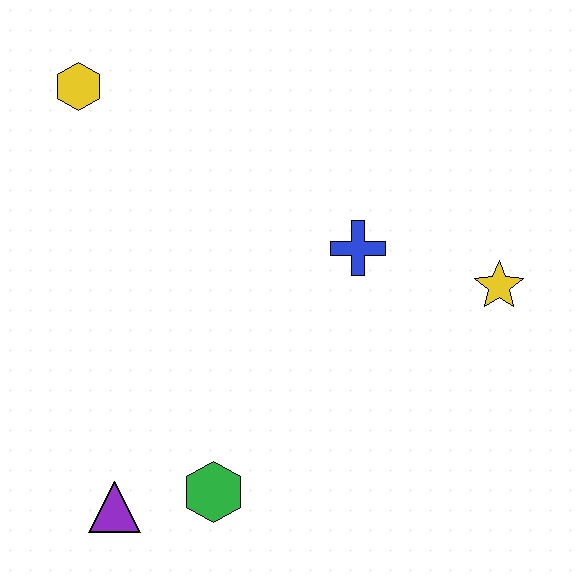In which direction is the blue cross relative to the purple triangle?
The blue cross is above the purple triangle.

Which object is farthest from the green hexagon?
The yellow hexagon is farthest from the green hexagon.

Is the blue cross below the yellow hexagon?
Yes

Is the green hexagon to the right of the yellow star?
No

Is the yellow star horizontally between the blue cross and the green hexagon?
No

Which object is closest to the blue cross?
The yellow star is closest to the blue cross.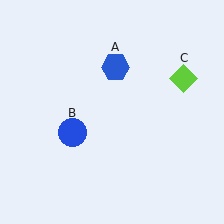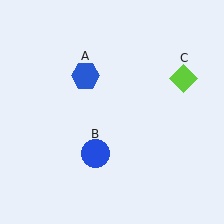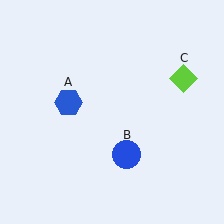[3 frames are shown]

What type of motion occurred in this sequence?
The blue hexagon (object A), blue circle (object B) rotated counterclockwise around the center of the scene.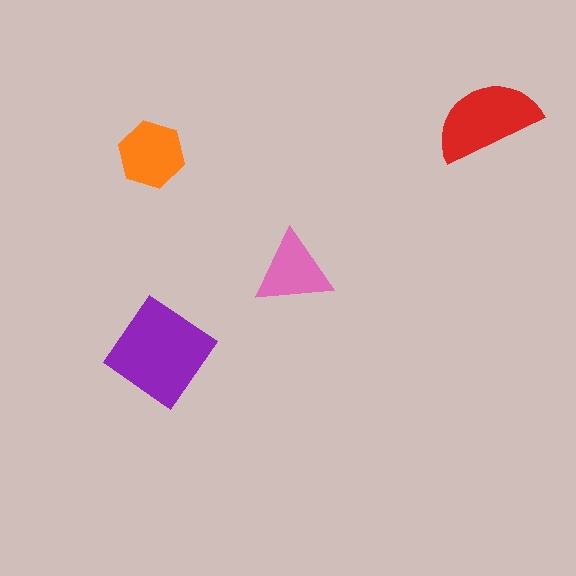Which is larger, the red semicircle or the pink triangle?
The red semicircle.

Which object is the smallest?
The pink triangle.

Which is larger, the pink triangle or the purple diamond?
The purple diamond.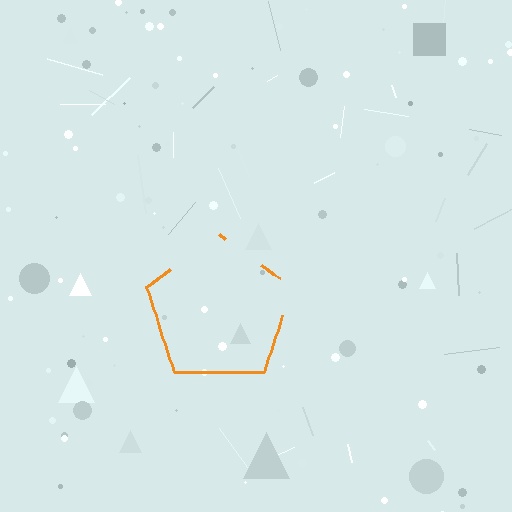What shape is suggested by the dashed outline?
The dashed outline suggests a pentagon.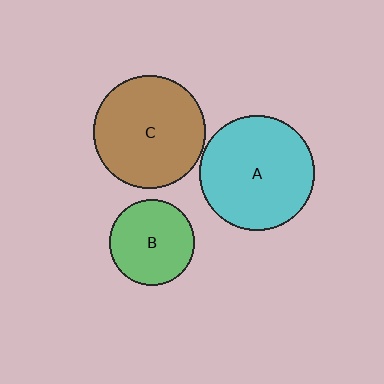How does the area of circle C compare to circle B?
Approximately 1.7 times.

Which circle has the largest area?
Circle A (cyan).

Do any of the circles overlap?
No, none of the circles overlap.